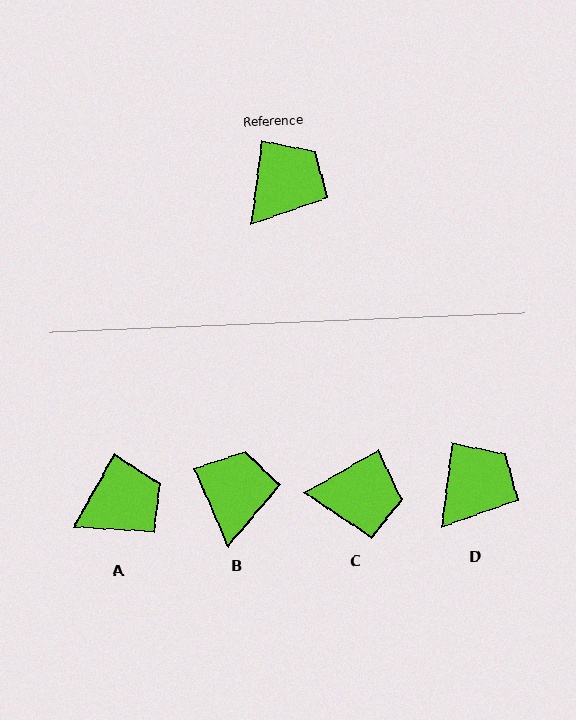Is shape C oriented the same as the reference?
No, it is off by about 53 degrees.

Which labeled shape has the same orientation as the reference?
D.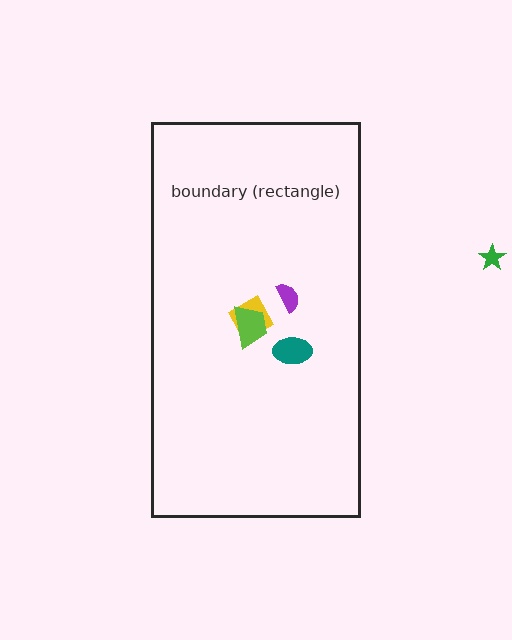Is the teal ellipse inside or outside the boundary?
Inside.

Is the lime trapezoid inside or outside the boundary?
Inside.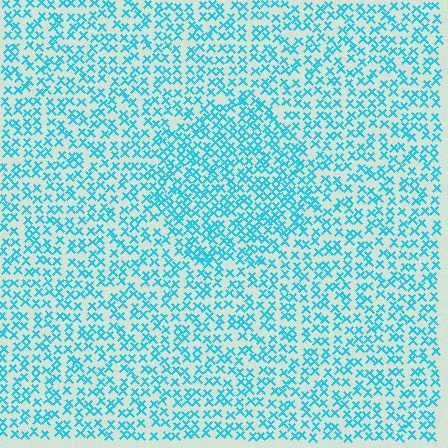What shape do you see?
I see a circle.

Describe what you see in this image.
The image contains small cyan elements arranged at two different densities. A circle-shaped region is visible where the elements are more densely packed than the surrounding area.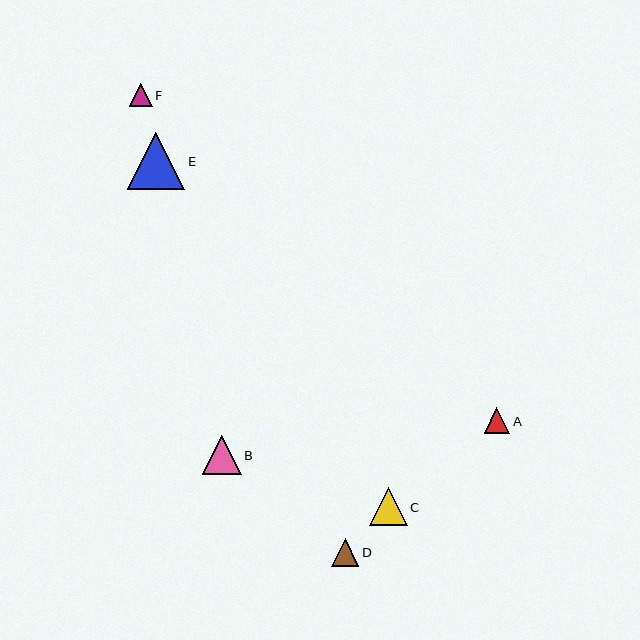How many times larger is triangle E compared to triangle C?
Triangle E is approximately 1.5 times the size of triangle C.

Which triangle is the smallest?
Triangle F is the smallest with a size of approximately 23 pixels.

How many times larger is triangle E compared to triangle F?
Triangle E is approximately 2.5 times the size of triangle F.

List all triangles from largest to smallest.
From largest to smallest: E, B, C, D, A, F.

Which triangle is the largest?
Triangle E is the largest with a size of approximately 57 pixels.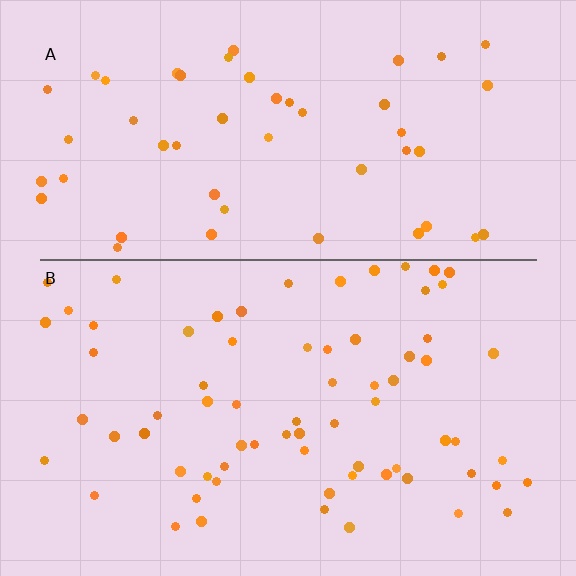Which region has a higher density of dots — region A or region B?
B (the bottom).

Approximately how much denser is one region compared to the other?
Approximately 1.4× — region B over region A.